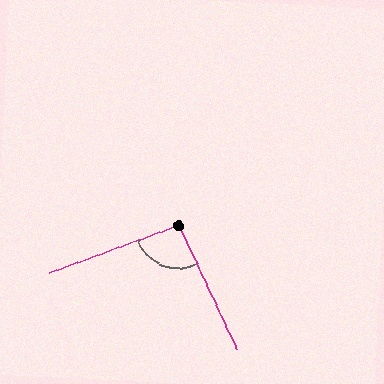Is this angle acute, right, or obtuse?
It is approximately a right angle.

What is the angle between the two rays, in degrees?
Approximately 95 degrees.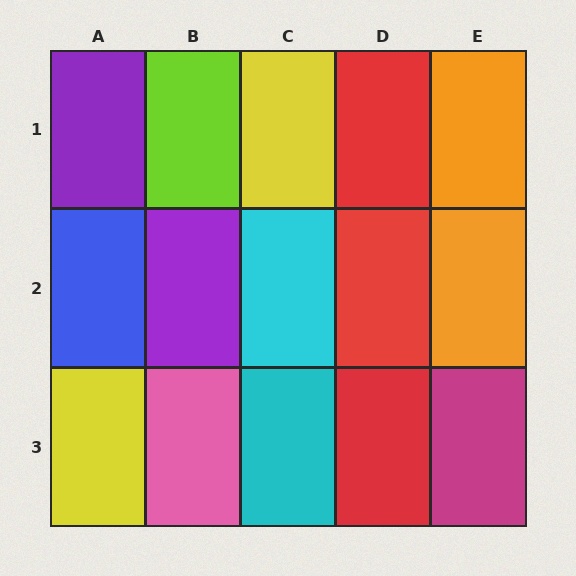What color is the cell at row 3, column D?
Red.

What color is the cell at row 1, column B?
Lime.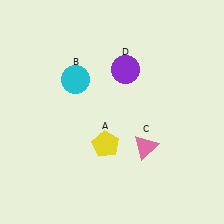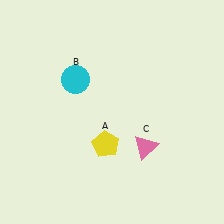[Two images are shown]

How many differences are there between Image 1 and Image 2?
There is 1 difference between the two images.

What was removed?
The purple circle (D) was removed in Image 2.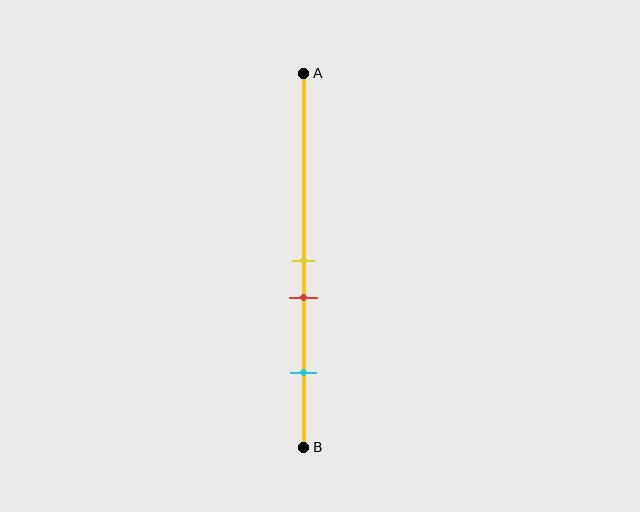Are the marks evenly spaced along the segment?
No, the marks are not evenly spaced.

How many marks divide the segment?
There are 3 marks dividing the segment.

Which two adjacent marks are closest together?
The yellow and red marks are the closest adjacent pair.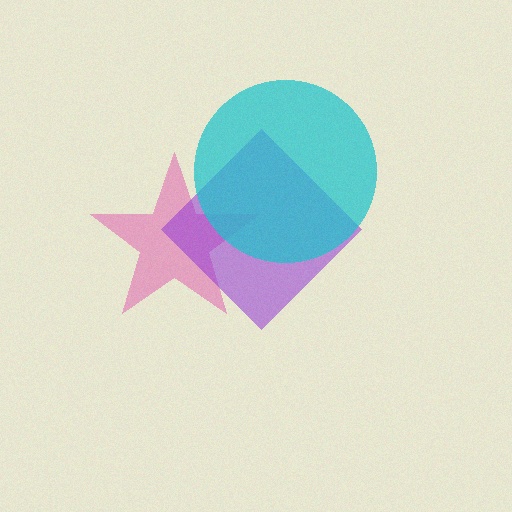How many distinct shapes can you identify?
There are 3 distinct shapes: a pink star, a purple diamond, a cyan circle.